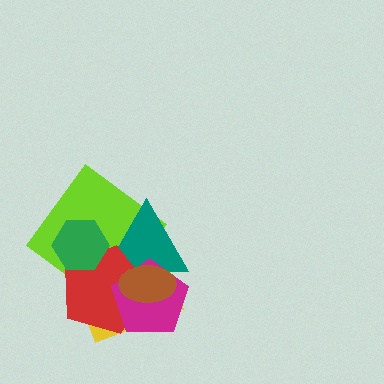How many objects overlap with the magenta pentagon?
4 objects overlap with the magenta pentagon.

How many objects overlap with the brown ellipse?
4 objects overlap with the brown ellipse.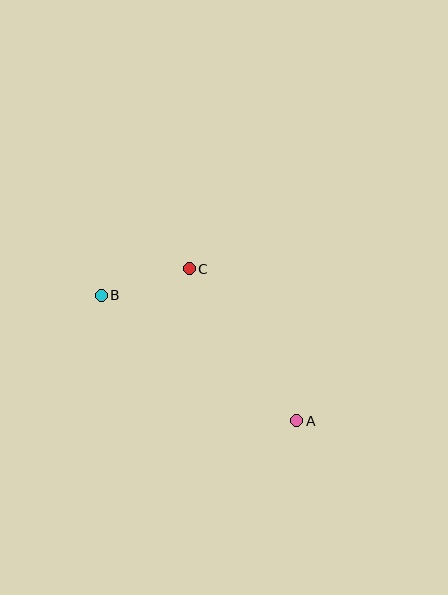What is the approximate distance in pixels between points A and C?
The distance between A and C is approximately 186 pixels.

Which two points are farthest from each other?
Points A and B are farthest from each other.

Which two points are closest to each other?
Points B and C are closest to each other.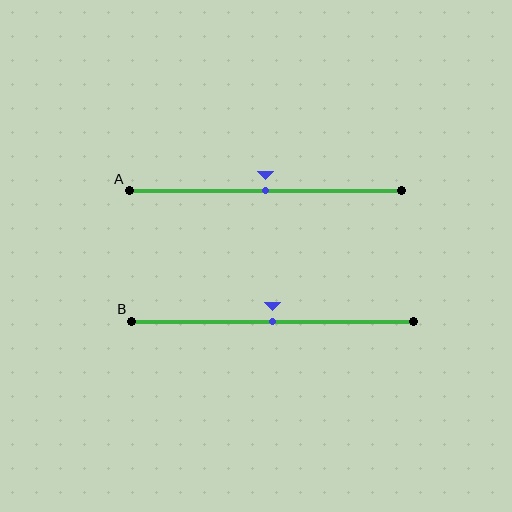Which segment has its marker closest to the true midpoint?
Segment A has its marker closest to the true midpoint.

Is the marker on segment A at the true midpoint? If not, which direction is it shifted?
Yes, the marker on segment A is at the true midpoint.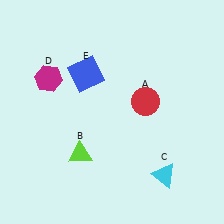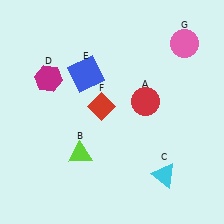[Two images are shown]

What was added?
A red diamond (F), a pink circle (G) were added in Image 2.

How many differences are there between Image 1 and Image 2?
There are 2 differences between the two images.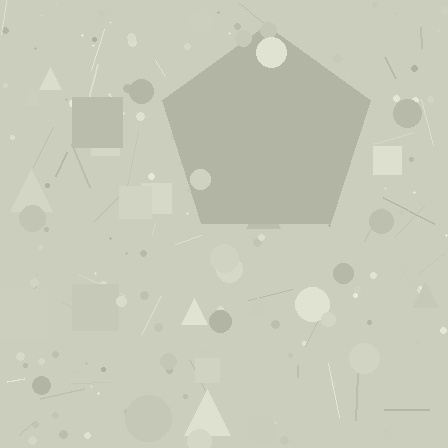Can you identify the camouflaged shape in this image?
The camouflaged shape is a pentagon.